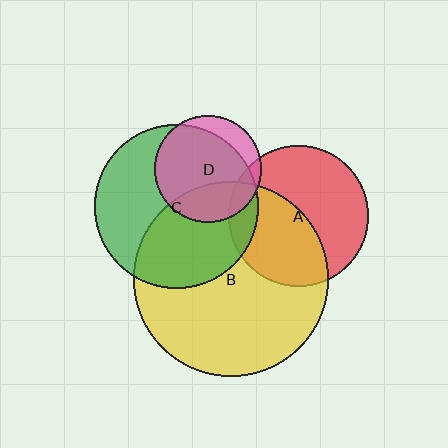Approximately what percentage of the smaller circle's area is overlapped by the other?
Approximately 80%.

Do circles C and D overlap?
Yes.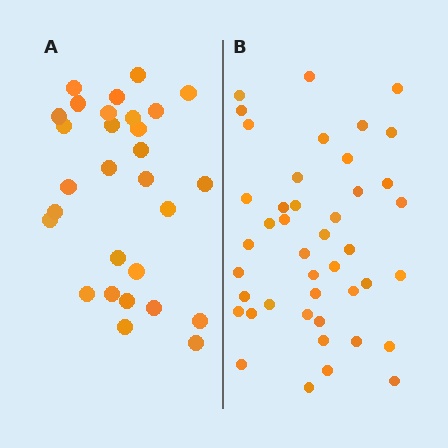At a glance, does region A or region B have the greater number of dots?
Region B (the right region) has more dots.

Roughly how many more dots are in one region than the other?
Region B has approximately 15 more dots than region A.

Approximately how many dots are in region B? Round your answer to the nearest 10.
About 40 dots. (The exact count is 43, which rounds to 40.)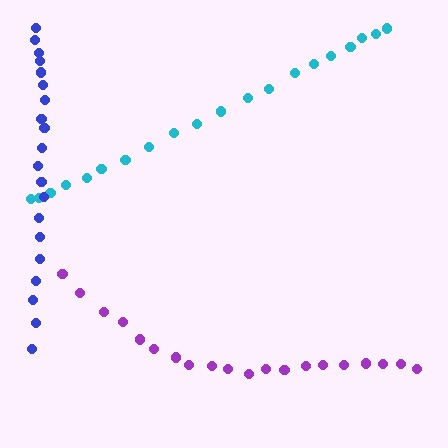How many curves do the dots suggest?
There are 3 distinct paths.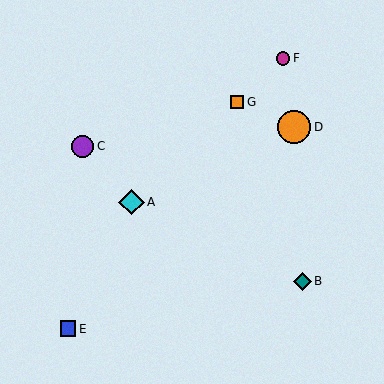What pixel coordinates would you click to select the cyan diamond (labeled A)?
Click at (131, 202) to select the cyan diamond A.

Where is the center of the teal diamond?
The center of the teal diamond is at (302, 281).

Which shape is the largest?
The orange circle (labeled D) is the largest.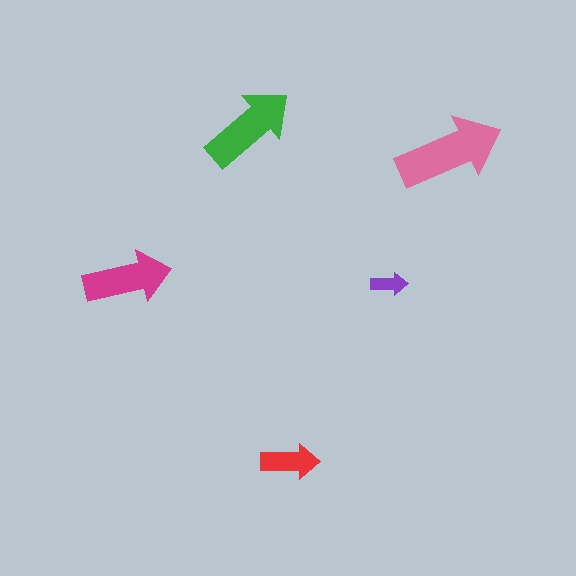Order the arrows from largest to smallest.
the pink one, the green one, the magenta one, the red one, the purple one.